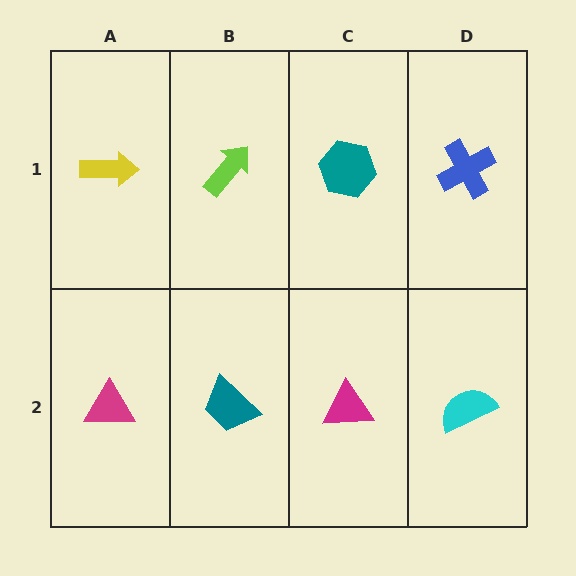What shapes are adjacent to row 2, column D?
A blue cross (row 1, column D), a magenta triangle (row 2, column C).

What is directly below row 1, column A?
A magenta triangle.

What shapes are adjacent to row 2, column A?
A yellow arrow (row 1, column A), a teal trapezoid (row 2, column B).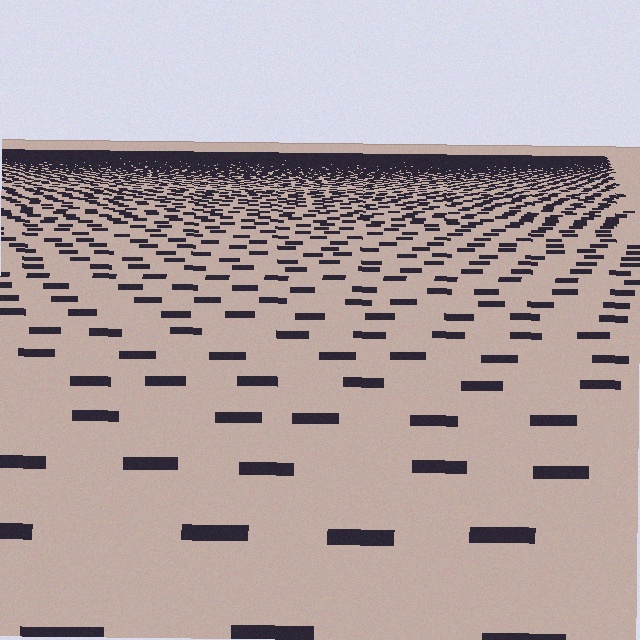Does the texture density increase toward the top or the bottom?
Density increases toward the top.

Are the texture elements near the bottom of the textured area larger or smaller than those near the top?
Larger. Near the bottom, elements are closer to the viewer and appear at a bigger on-screen size.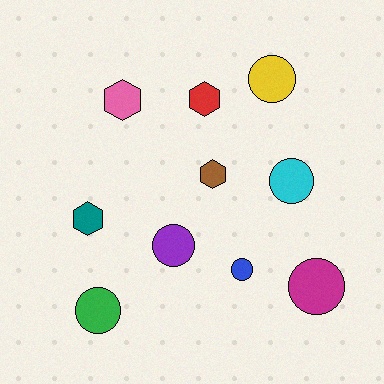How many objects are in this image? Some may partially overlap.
There are 10 objects.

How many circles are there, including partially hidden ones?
There are 6 circles.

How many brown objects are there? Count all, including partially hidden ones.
There is 1 brown object.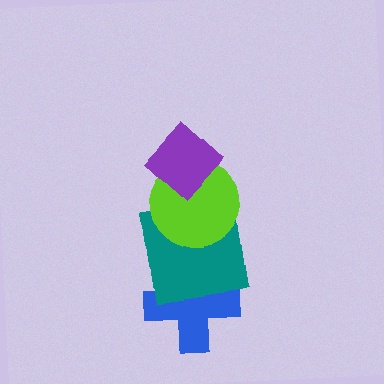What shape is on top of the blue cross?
The teal square is on top of the blue cross.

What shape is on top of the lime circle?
The purple diamond is on top of the lime circle.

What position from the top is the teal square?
The teal square is 3rd from the top.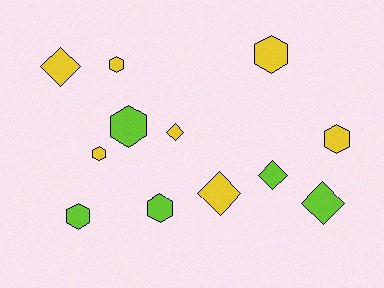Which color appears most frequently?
Yellow, with 7 objects.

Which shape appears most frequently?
Hexagon, with 7 objects.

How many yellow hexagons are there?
There are 4 yellow hexagons.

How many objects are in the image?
There are 12 objects.